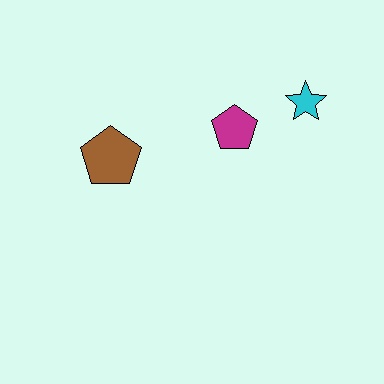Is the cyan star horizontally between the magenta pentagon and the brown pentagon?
No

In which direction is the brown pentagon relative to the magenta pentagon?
The brown pentagon is to the left of the magenta pentagon.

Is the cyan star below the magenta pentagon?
No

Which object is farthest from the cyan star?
The brown pentagon is farthest from the cyan star.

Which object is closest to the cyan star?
The magenta pentagon is closest to the cyan star.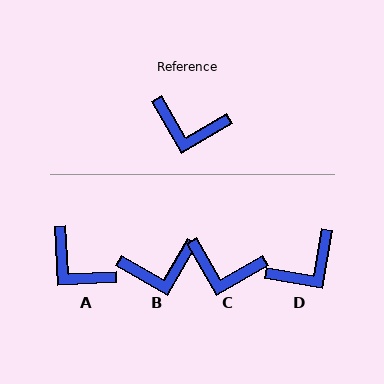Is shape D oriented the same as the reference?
No, it is off by about 50 degrees.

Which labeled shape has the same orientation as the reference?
C.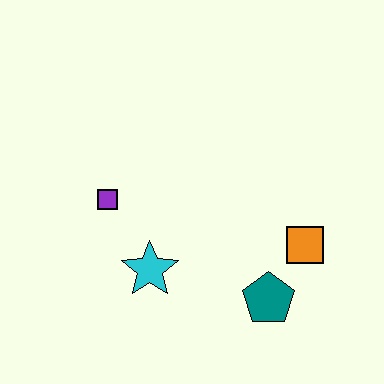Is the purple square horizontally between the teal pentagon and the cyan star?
No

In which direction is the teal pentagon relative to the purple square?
The teal pentagon is to the right of the purple square.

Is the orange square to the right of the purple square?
Yes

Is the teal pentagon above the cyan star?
No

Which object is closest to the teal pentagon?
The orange square is closest to the teal pentagon.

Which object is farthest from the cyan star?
The orange square is farthest from the cyan star.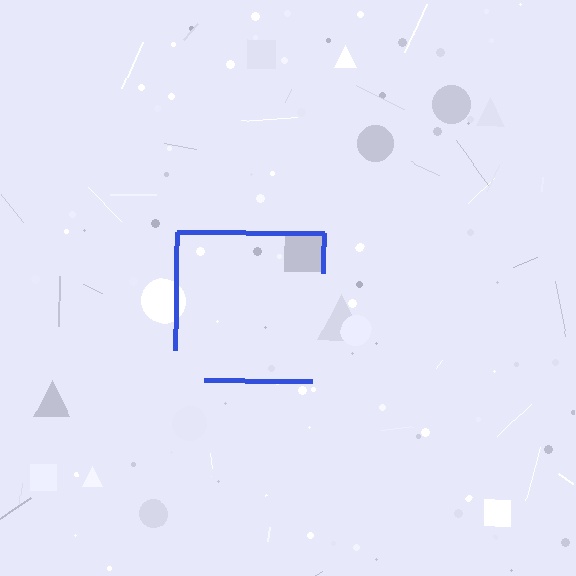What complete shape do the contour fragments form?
The contour fragments form a square.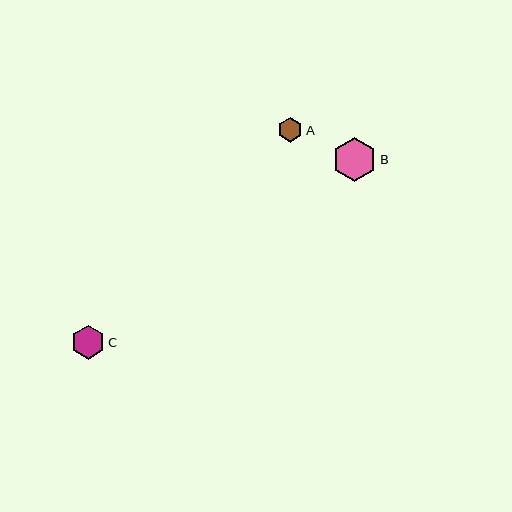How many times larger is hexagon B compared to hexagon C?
Hexagon B is approximately 1.3 times the size of hexagon C.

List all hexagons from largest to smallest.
From largest to smallest: B, C, A.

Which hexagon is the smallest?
Hexagon A is the smallest with a size of approximately 25 pixels.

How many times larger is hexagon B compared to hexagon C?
Hexagon B is approximately 1.3 times the size of hexagon C.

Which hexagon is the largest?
Hexagon B is the largest with a size of approximately 44 pixels.